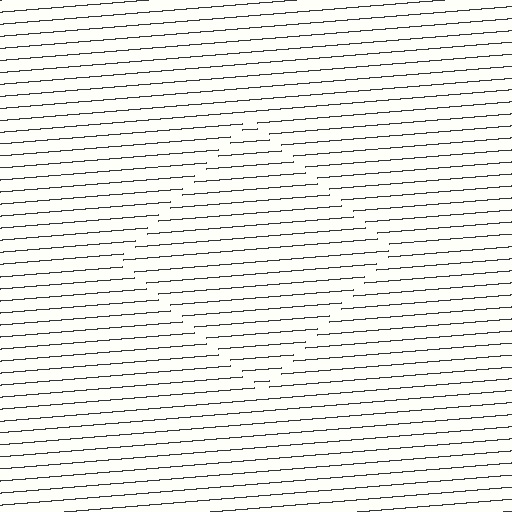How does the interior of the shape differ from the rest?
The interior of the shape contains the same grating, shifted by half a period — the contour is defined by the phase discontinuity where line-ends from the inner and outer gratings abut.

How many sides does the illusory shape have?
4 sides — the line-ends trace a square.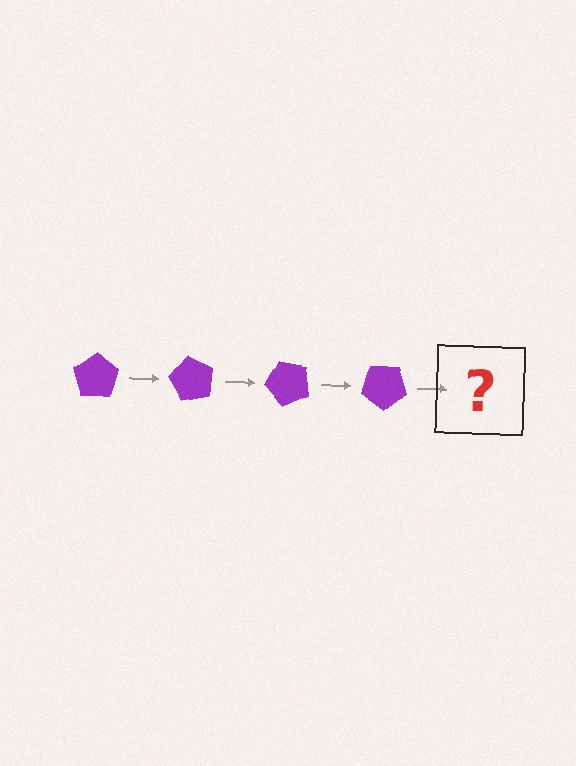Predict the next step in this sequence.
The next step is a purple pentagon rotated 240 degrees.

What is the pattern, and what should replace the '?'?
The pattern is that the pentagon rotates 60 degrees each step. The '?' should be a purple pentagon rotated 240 degrees.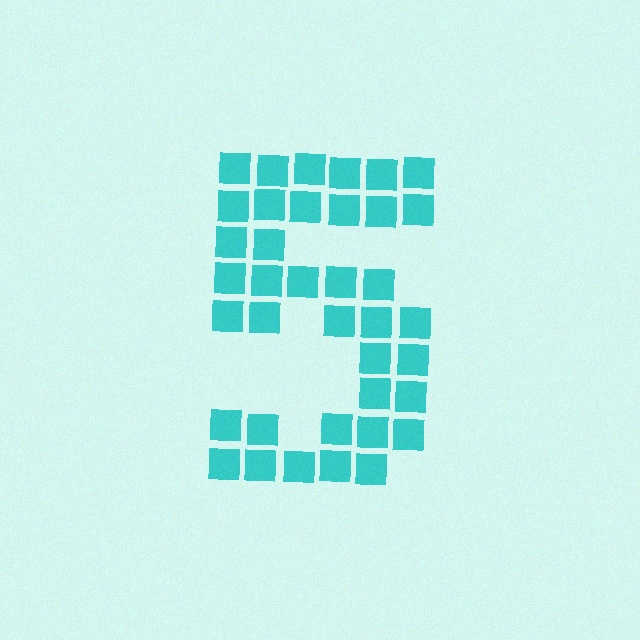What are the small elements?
The small elements are squares.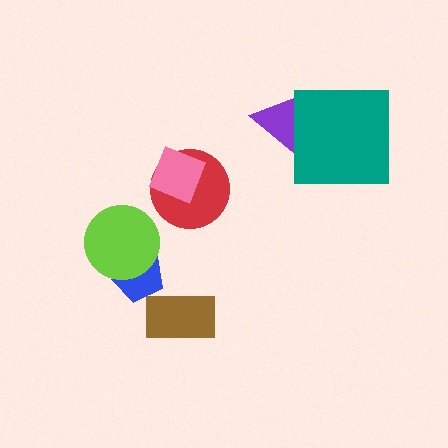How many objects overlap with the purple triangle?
1 object overlaps with the purple triangle.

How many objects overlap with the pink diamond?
1 object overlaps with the pink diamond.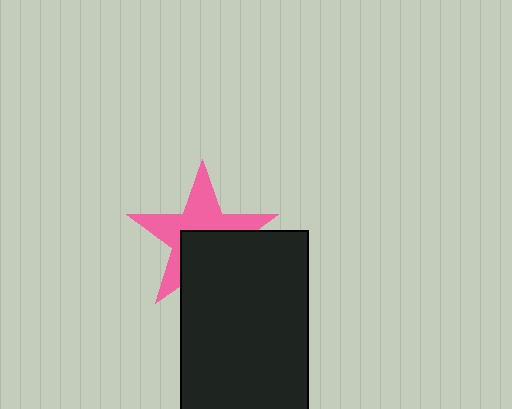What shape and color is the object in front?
The object in front is a black rectangle.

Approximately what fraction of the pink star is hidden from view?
Roughly 44% of the pink star is hidden behind the black rectangle.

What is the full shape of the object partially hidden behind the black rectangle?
The partially hidden object is a pink star.